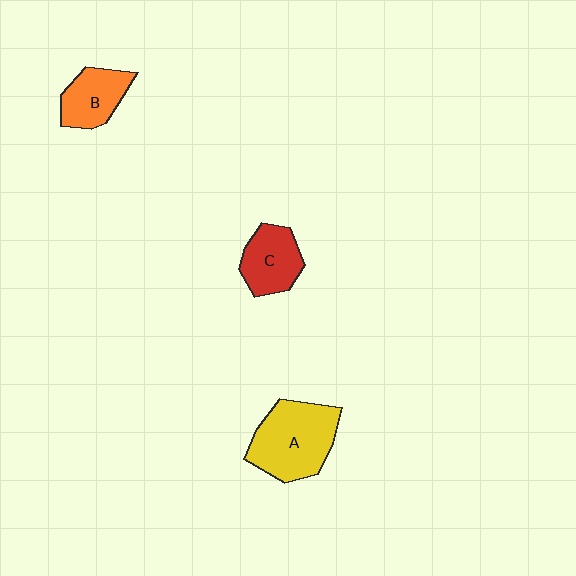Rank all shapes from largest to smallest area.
From largest to smallest: A (yellow), C (red), B (orange).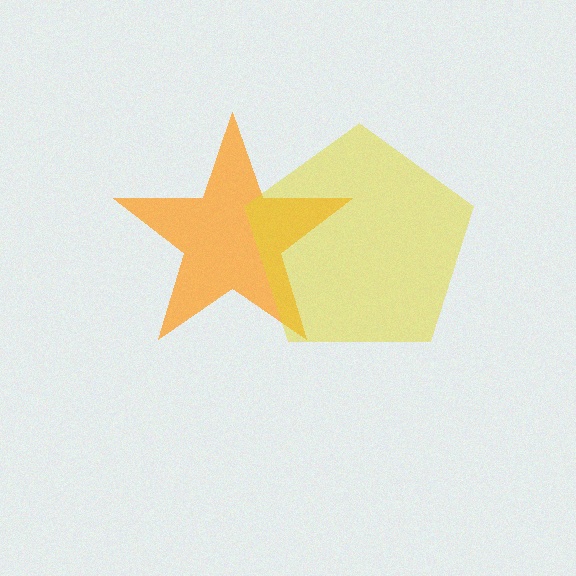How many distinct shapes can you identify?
There are 2 distinct shapes: an orange star, a yellow pentagon.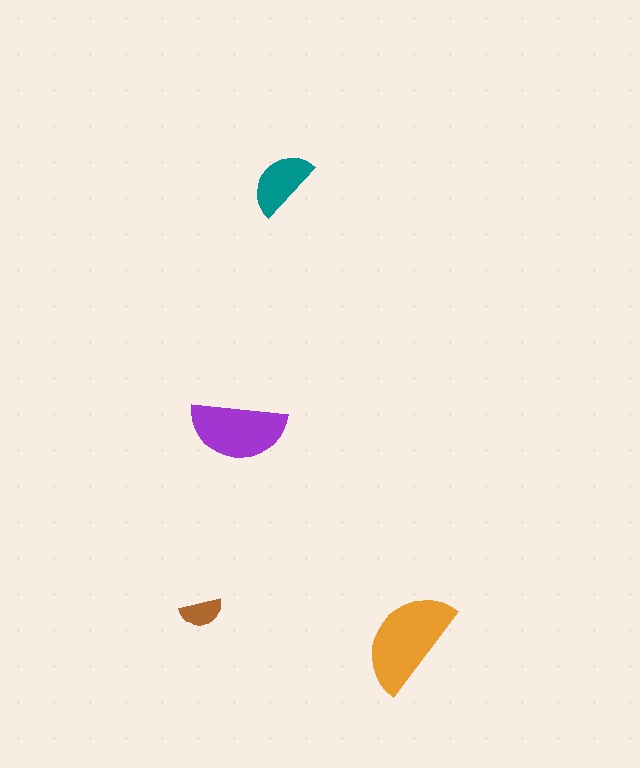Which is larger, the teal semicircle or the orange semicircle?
The orange one.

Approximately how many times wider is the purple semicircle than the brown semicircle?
About 2.5 times wider.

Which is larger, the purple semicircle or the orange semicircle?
The orange one.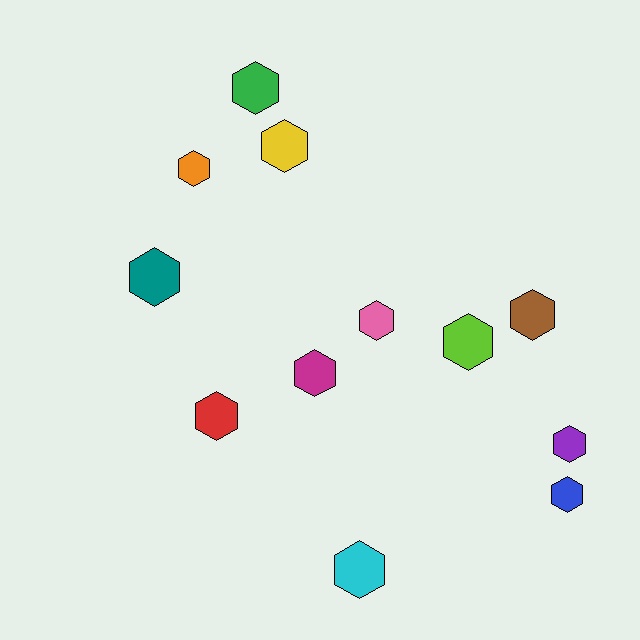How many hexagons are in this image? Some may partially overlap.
There are 12 hexagons.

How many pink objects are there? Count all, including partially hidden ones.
There is 1 pink object.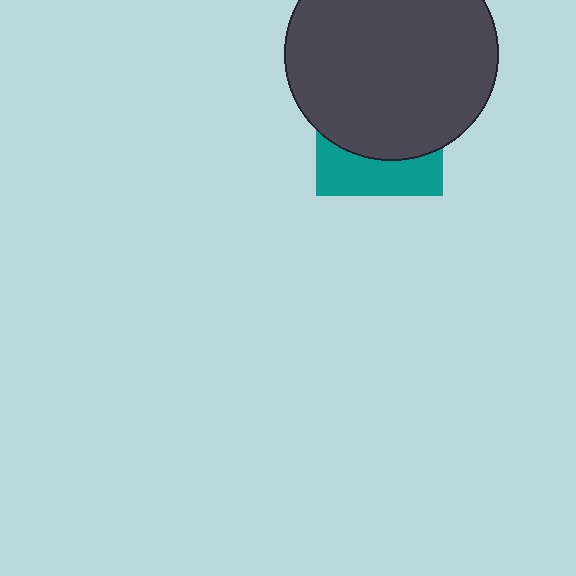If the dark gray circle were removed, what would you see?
You would see the complete teal square.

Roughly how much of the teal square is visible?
A small part of it is visible (roughly 33%).